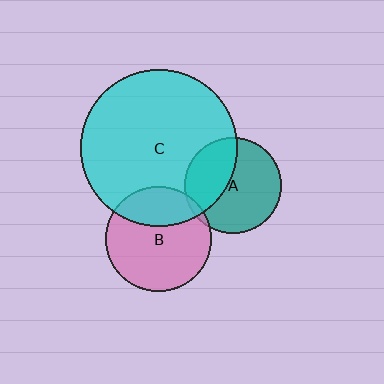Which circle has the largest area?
Circle C (cyan).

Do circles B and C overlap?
Yes.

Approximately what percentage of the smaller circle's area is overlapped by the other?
Approximately 30%.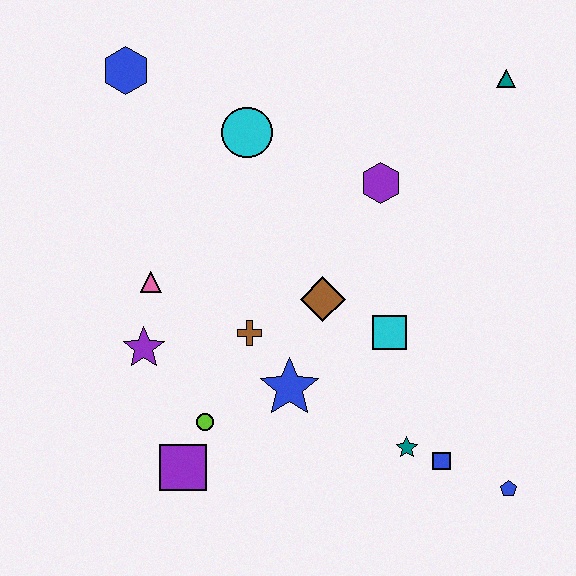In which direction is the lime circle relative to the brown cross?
The lime circle is below the brown cross.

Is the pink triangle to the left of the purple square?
Yes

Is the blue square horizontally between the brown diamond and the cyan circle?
No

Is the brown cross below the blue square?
No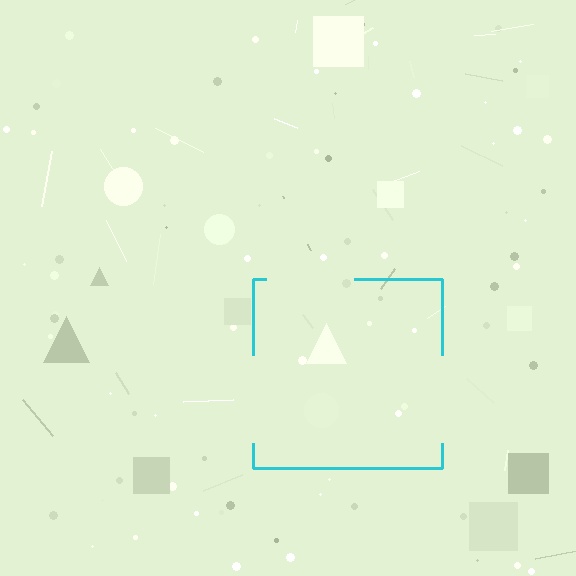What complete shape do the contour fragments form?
The contour fragments form a square.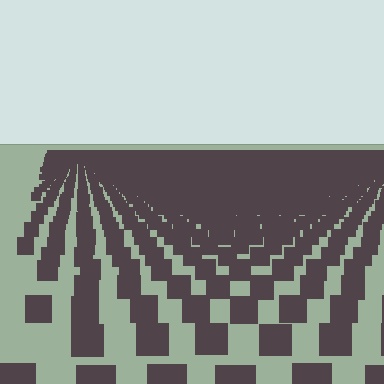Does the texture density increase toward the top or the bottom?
Density increases toward the top.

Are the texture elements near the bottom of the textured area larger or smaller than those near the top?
Larger. Near the bottom, elements are closer to the viewer and appear at a bigger on-screen size.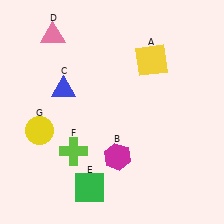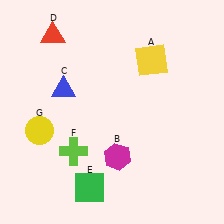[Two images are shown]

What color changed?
The triangle (D) changed from pink in Image 1 to red in Image 2.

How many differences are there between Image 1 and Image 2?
There is 1 difference between the two images.